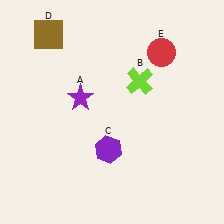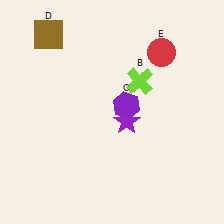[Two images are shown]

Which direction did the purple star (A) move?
The purple star (A) moved right.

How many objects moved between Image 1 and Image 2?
2 objects moved between the two images.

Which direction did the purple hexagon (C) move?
The purple hexagon (C) moved up.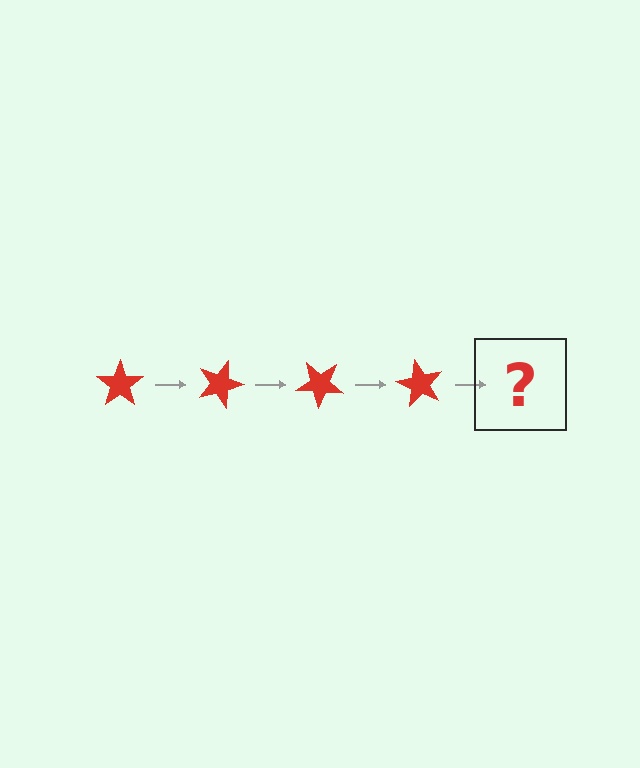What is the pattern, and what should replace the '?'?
The pattern is that the star rotates 20 degrees each step. The '?' should be a red star rotated 80 degrees.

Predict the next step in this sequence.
The next step is a red star rotated 80 degrees.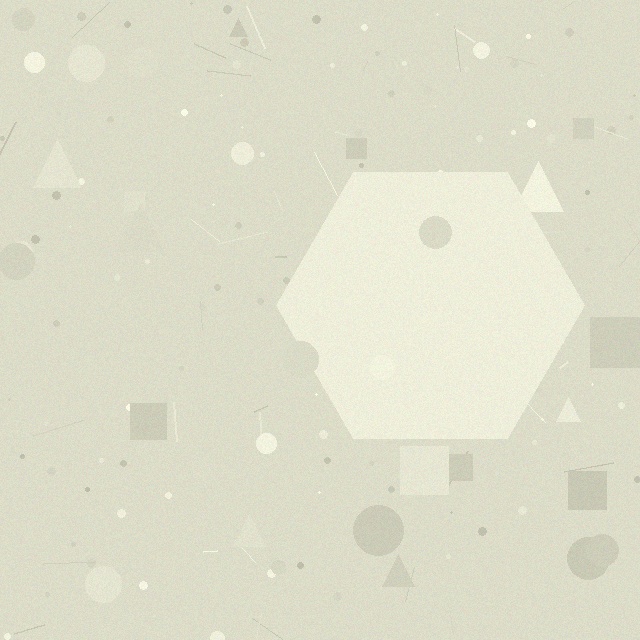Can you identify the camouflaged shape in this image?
The camouflaged shape is a hexagon.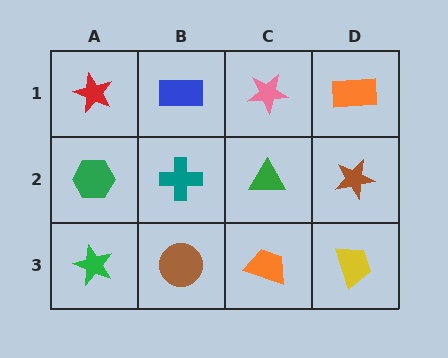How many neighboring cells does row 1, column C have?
3.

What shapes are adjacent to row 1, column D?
A brown star (row 2, column D), a pink star (row 1, column C).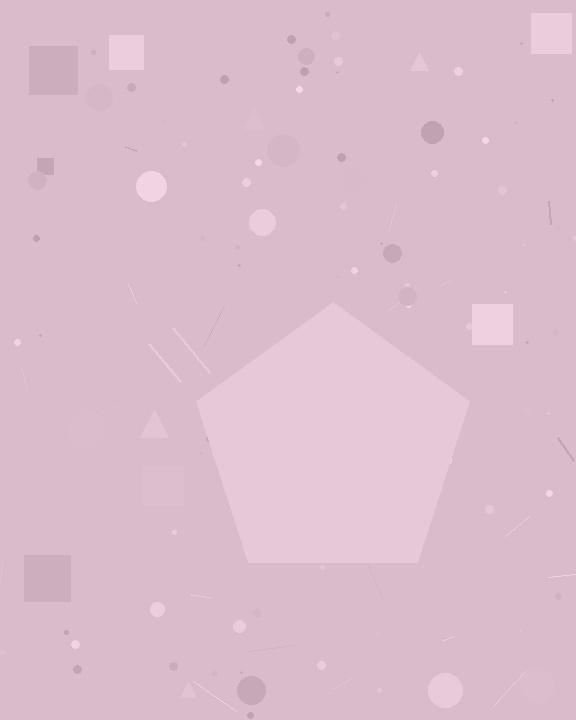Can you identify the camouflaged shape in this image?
The camouflaged shape is a pentagon.